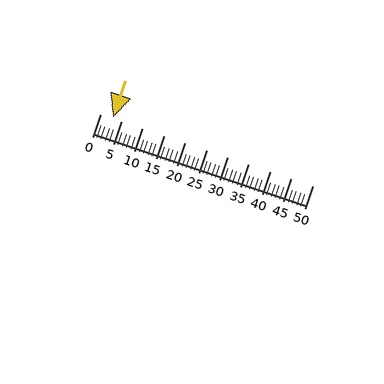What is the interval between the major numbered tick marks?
The major tick marks are spaced 5 units apart.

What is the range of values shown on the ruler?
The ruler shows values from 0 to 50.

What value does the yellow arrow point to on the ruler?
The yellow arrow points to approximately 3.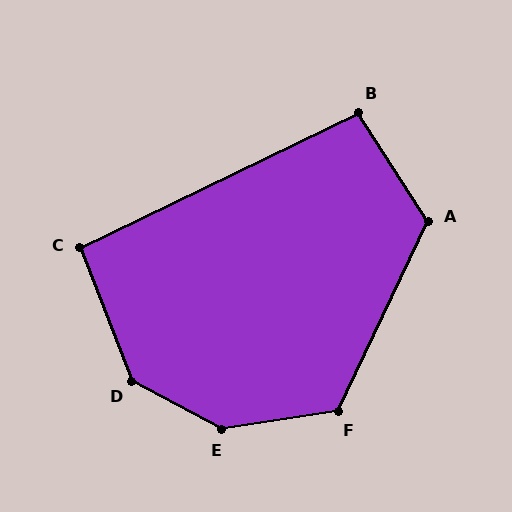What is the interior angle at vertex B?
Approximately 97 degrees (obtuse).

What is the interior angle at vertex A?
Approximately 122 degrees (obtuse).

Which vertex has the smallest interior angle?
C, at approximately 95 degrees.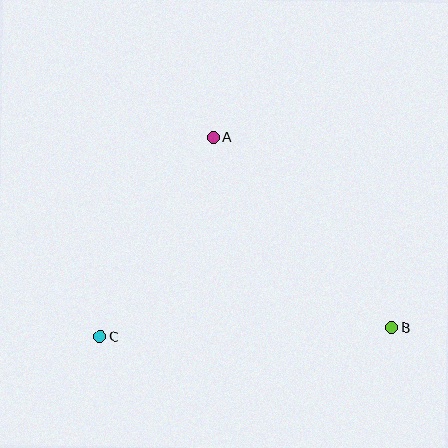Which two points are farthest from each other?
Points B and C are farthest from each other.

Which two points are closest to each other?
Points A and C are closest to each other.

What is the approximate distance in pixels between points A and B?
The distance between A and B is approximately 261 pixels.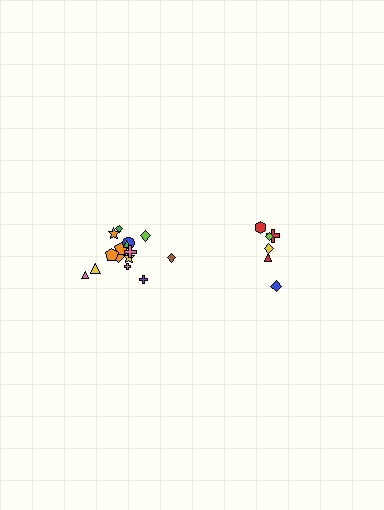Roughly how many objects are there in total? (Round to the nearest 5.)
Roughly 20 objects in total.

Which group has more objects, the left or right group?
The left group.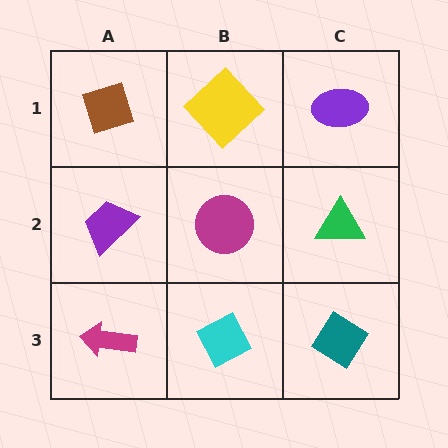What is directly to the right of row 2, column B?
A green triangle.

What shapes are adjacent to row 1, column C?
A green triangle (row 2, column C), a yellow diamond (row 1, column B).